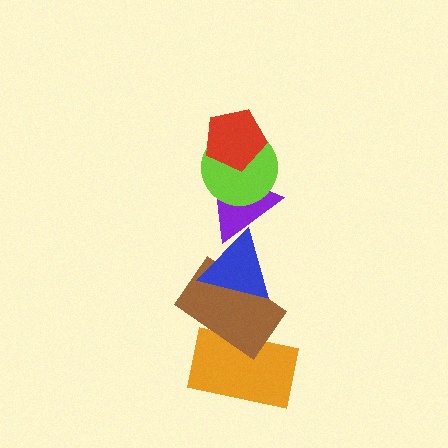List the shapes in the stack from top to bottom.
From top to bottom: the red pentagon, the lime circle, the purple triangle, the blue triangle, the brown rectangle, the orange rectangle.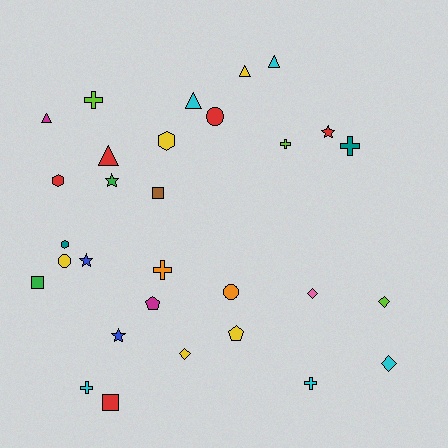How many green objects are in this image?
There are 2 green objects.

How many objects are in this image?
There are 30 objects.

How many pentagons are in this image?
There are 2 pentagons.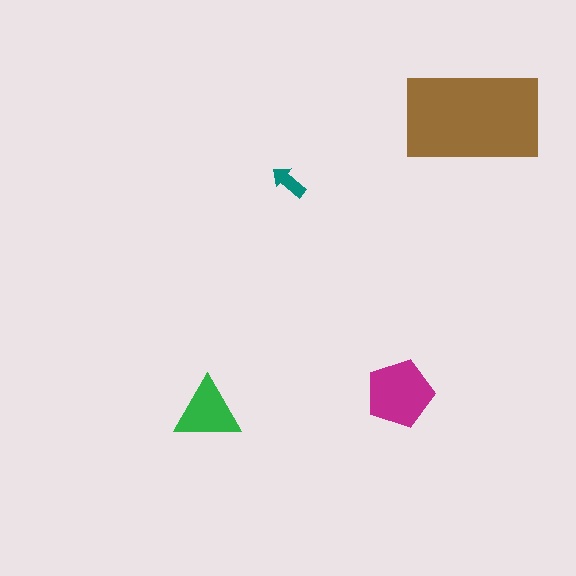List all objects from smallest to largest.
The teal arrow, the green triangle, the magenta pentagon, the brown rectangle.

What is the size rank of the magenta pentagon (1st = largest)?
2nd.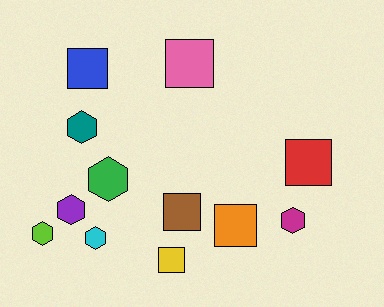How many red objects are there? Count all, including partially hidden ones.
There is 1 red object.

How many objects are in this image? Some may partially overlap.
There are 12 objects.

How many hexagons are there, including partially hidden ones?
There are 6 hexagons.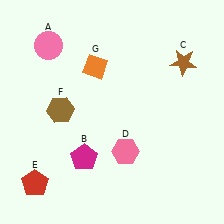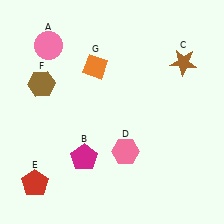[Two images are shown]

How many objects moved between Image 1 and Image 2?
1 object moved between the two images.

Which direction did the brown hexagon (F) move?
The brown hexagon (F) moved up.